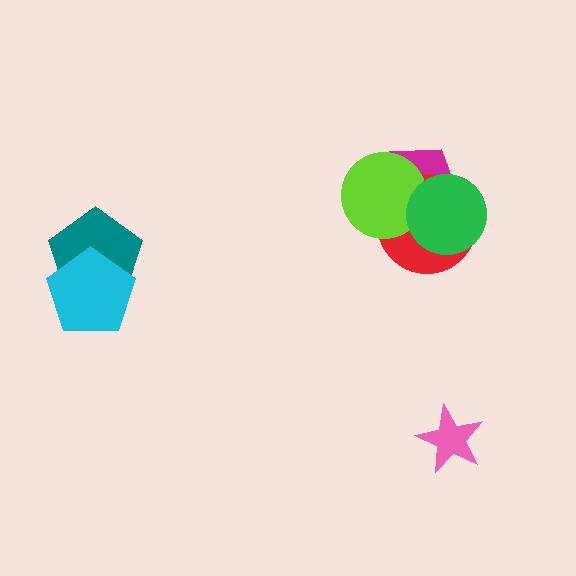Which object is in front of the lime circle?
The green circle is in front of the lime circle.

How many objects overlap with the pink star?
0 objects overlap with the pink star.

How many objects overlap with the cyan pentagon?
1 object overlaps with the cyan pentagon.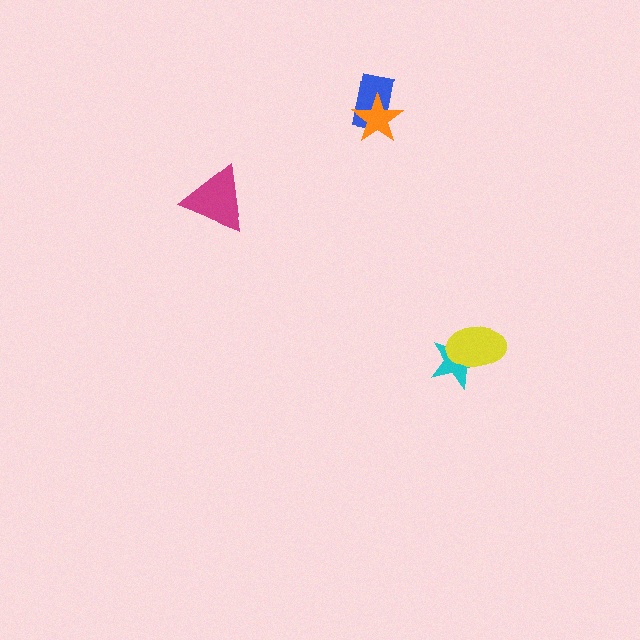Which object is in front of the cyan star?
The yellow ellipse is in front of the cyan star.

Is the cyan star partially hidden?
Yes, it is partially covered by another shape.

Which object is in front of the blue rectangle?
The orange star is in front of the blue rectangle.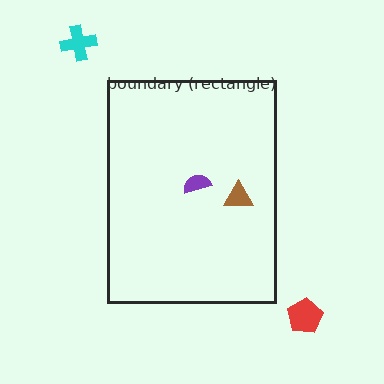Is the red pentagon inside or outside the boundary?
Outside.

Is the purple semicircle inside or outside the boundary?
Inside.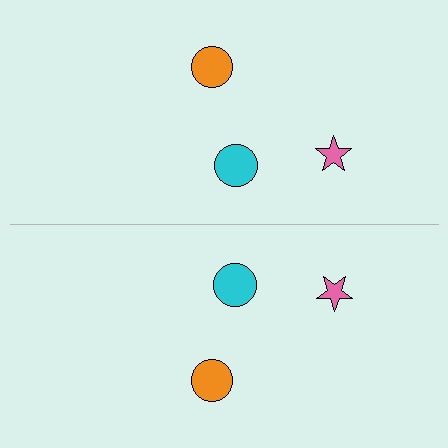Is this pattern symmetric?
Yes, this pattern has bilateral (reflection) symmetry.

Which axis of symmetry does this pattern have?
The pattern has a horizontal axis of symmetry running through the center of the image.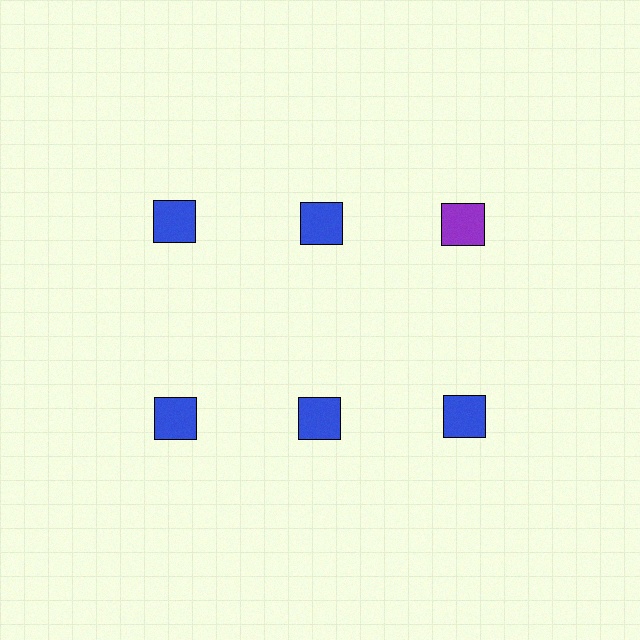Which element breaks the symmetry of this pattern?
The purple square in the top row, center column breaks the symmetry. All other shapes are blue squares.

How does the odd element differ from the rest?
It has a different color: purple instead of blue.